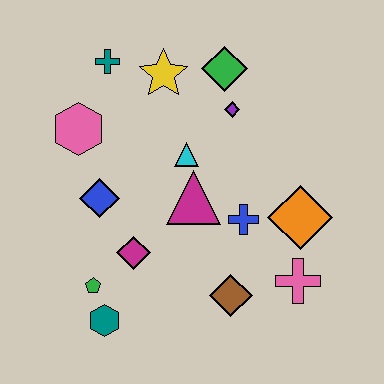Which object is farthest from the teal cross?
The pink cross is farthest from the teal cross.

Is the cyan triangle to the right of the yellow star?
Yes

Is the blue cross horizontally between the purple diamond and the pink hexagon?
No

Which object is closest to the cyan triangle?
The magenta triangle is closest to the cyan triangle.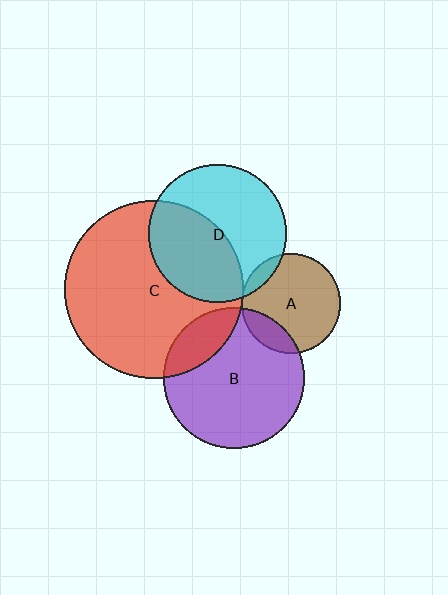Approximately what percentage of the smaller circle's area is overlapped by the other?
Approximately 45%.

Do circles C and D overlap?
Yes.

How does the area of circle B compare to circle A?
Approximately 2.0 times.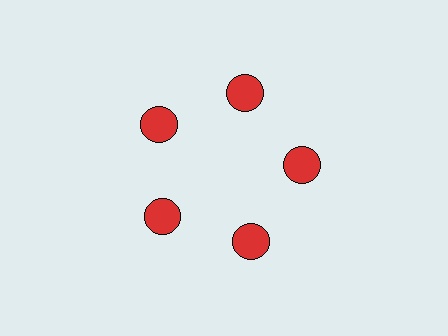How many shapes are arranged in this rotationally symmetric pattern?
There are 5 shapes, arranged in 5 groups of 1.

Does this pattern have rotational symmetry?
Yes, this pattern has 5-fold rotational symmetry. It looks the same after rotating 72 degrees around the center.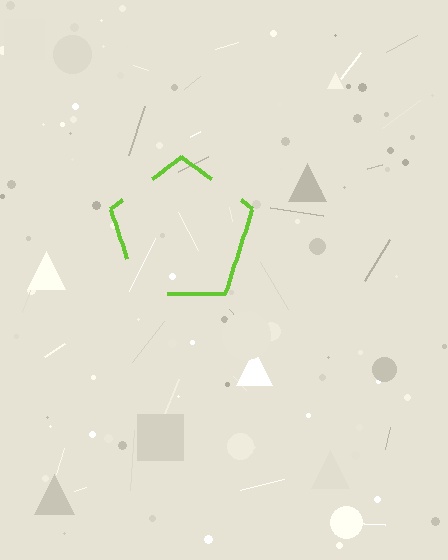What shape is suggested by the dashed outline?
The dashed outline suggests a pentagon.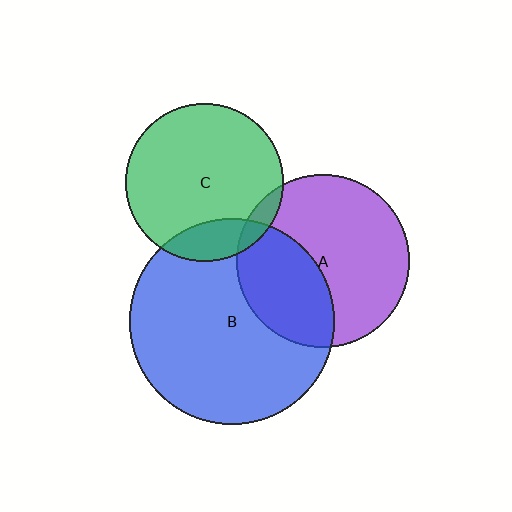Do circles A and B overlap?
Yes.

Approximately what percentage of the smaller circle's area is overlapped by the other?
Approximately 35%.